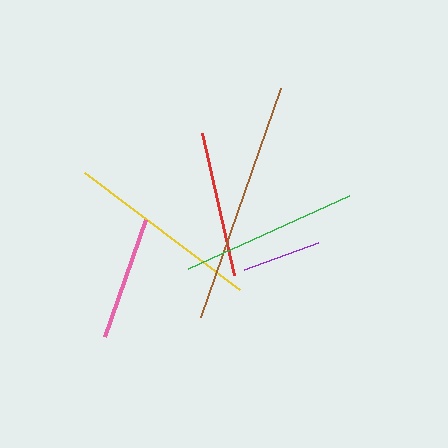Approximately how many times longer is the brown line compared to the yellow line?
The brown line is approximately 1.2 times the length of the yellow line.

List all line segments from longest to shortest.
From longest to shortest: brown, yellow, green, red, pink, purple.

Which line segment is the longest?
The brown line is the longest at approximately 243 pixels.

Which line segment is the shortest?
The purple line is the shortest at approximately 79 pixels.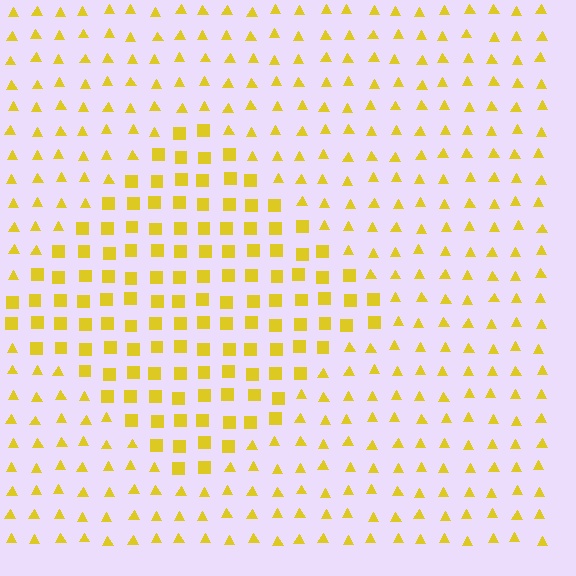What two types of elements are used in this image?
The image uses squares inside the diamond region and triangles outside it.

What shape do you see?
I see a diamond.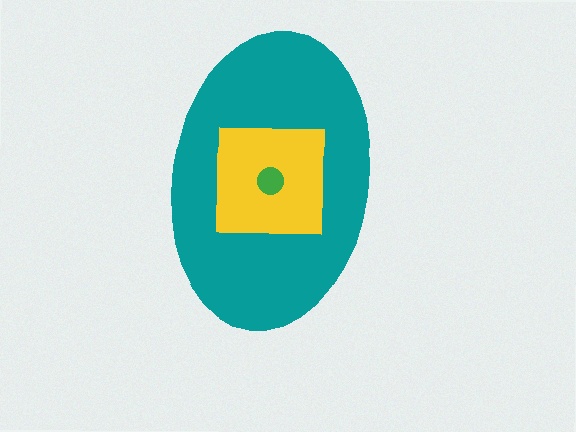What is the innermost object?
The green circle.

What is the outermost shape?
The teal ellipse.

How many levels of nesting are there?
3.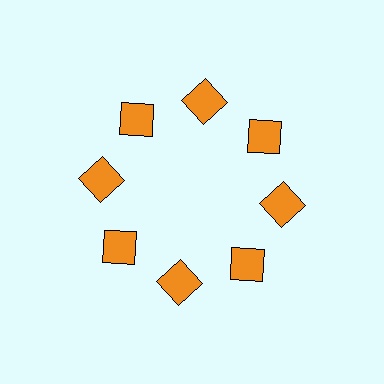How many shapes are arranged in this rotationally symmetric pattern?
There are 8 shapes, arranged in 8 groups of 1.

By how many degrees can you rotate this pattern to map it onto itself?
The pattern maps onto itself every 45 degrees of rotation.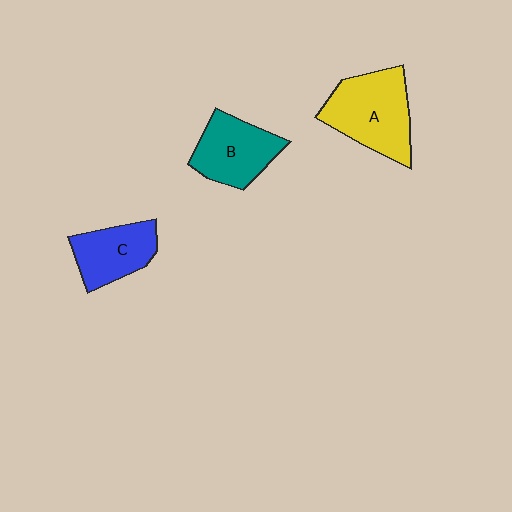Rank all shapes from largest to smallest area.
From largest to smallest: A (yellow), B (teal), C (blue).